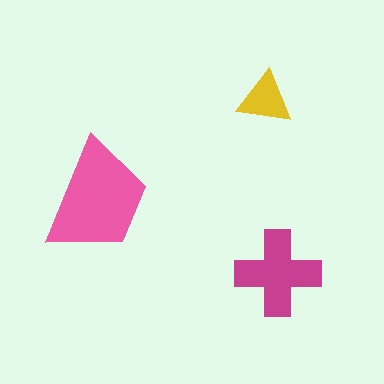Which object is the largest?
The pink trapezoid.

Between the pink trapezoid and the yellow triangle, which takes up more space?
The pink trapezoid.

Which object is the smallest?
The yellow triangle.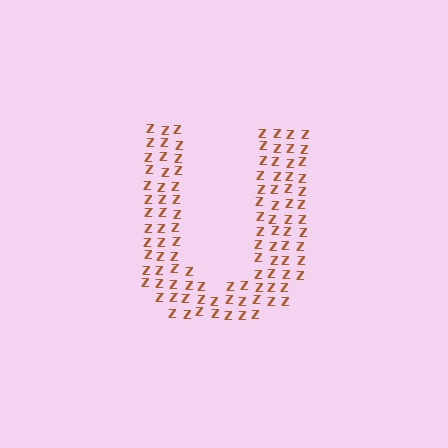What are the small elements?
The small elements are letter Z's.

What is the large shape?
The large shape is the letter U.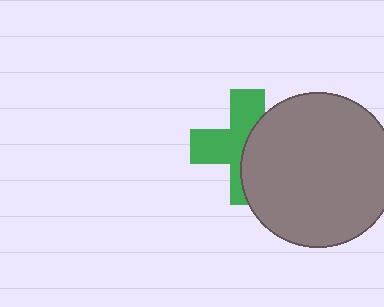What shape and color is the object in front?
The object in front is a gray circle.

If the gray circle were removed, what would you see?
You would see the complete green cross.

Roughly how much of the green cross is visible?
About half of it is visible (roughly 54%).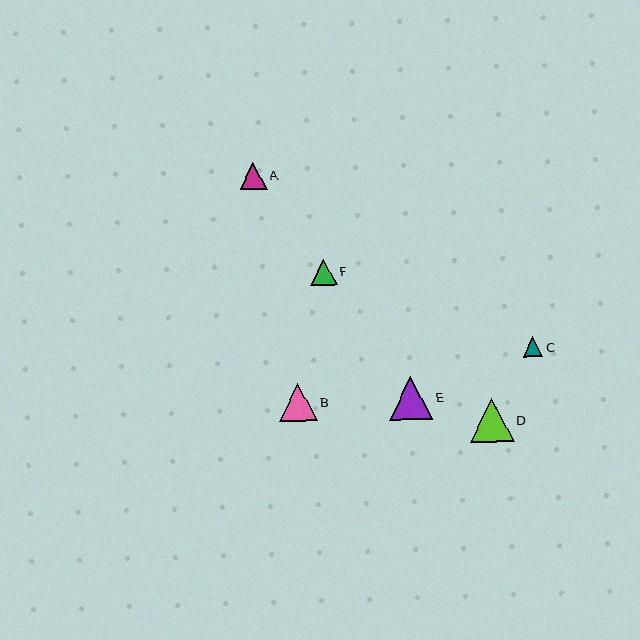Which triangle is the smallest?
Triangle C is the smallest with a size of approximately 19 pixels.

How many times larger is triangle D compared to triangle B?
Triangle D is approximately 1.2 times the size of triangle B.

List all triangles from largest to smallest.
From largest to smallest: D, E, B, A, F, C.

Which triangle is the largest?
Triangle D is the largest with a size of approximately 44 pixels.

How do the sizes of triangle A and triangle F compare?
Triangle A and triangle F are approximately the same size.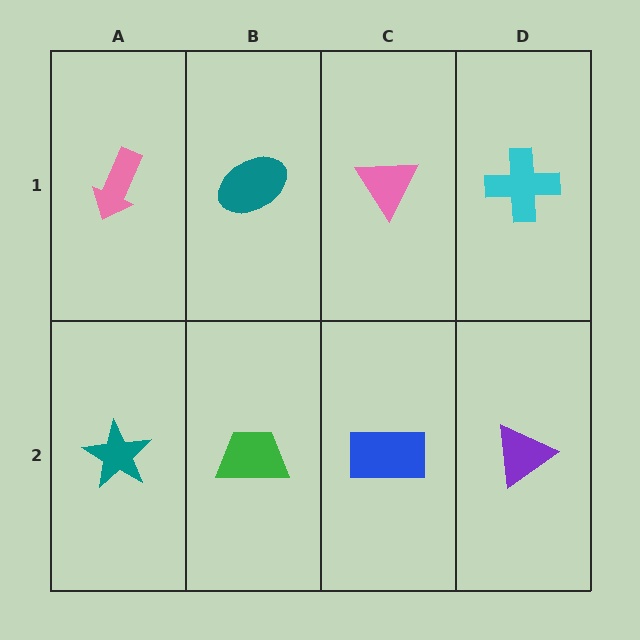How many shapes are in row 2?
4 shapes.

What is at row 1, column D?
A cyan cross.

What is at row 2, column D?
A purple triangle.